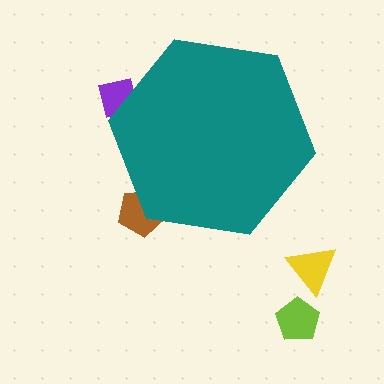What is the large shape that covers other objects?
A teal hexagon.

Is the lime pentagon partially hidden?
No, the lime pentagon is fully visible.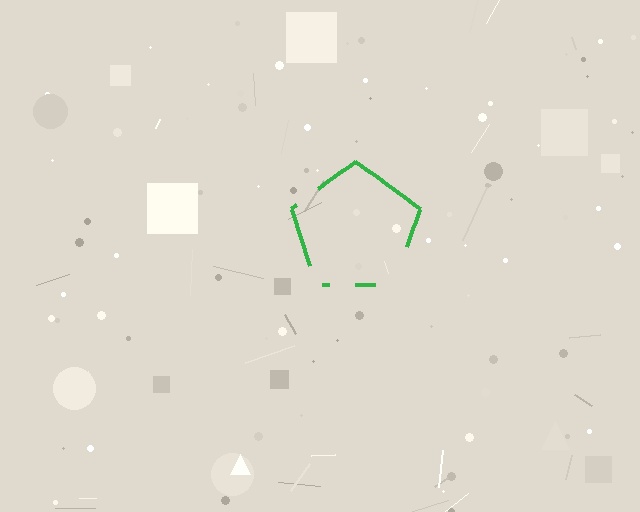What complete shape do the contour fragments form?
The contour fragments form a pentagon.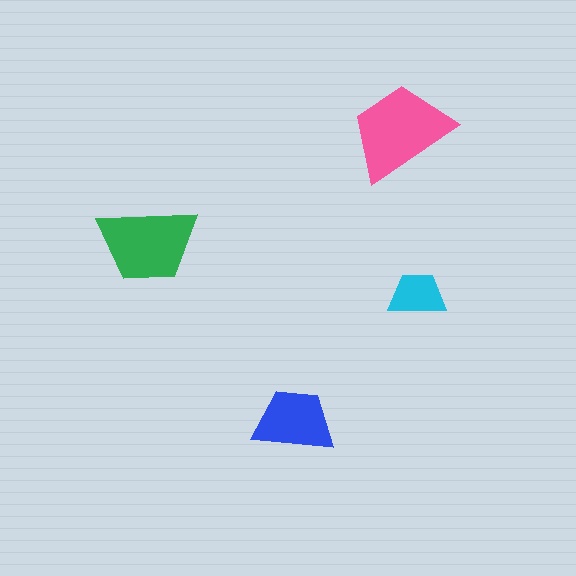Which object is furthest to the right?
The cyan trapezoid is rightmost.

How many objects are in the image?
There are 4 objects in the image.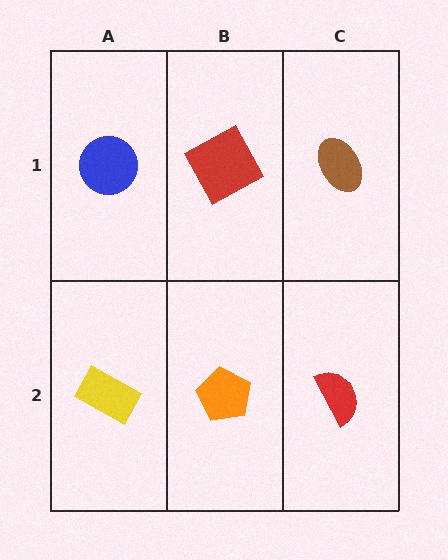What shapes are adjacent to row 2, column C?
A brown ellipse (row 1, column C), an orange pentagon (row 2, column B).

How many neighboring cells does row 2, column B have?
3.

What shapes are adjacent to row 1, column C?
A red semicircle (row 2, column C), a red square (row 1, column B).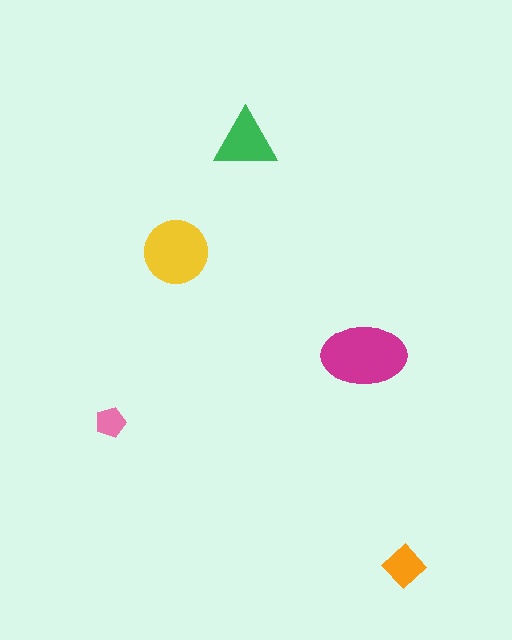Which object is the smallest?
The pink pentagon.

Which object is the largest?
The magenta ellipse.